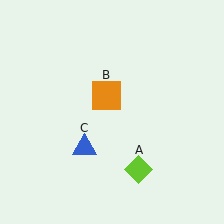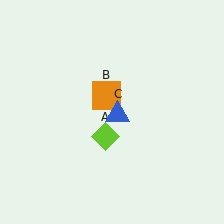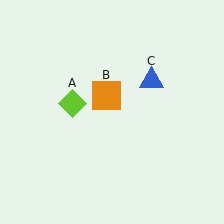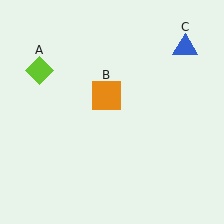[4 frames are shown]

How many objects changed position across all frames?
2 objects changed position: lime diamond (object A), blue triangle (object C).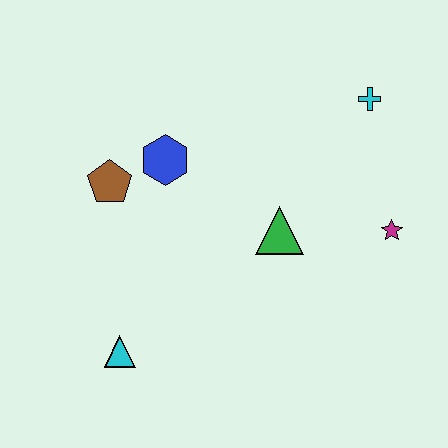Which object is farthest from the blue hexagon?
The magenta star is farthest from the blue hexagon.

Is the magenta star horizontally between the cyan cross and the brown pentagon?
No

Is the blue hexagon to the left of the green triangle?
Yes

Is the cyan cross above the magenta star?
Yes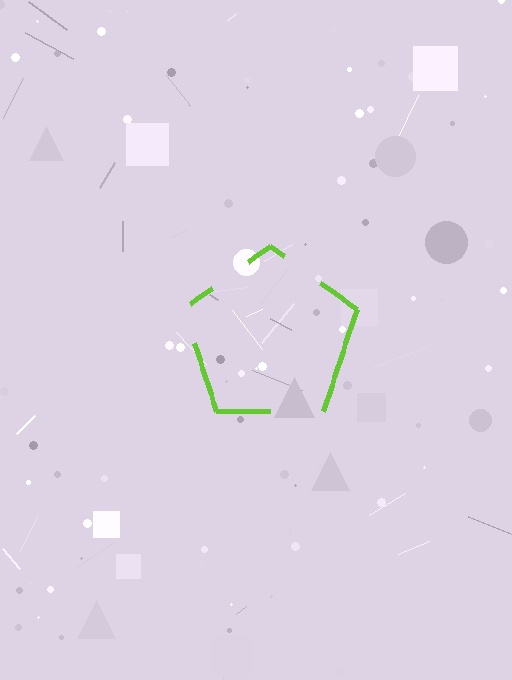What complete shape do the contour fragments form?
The contour fragments form a pentagon.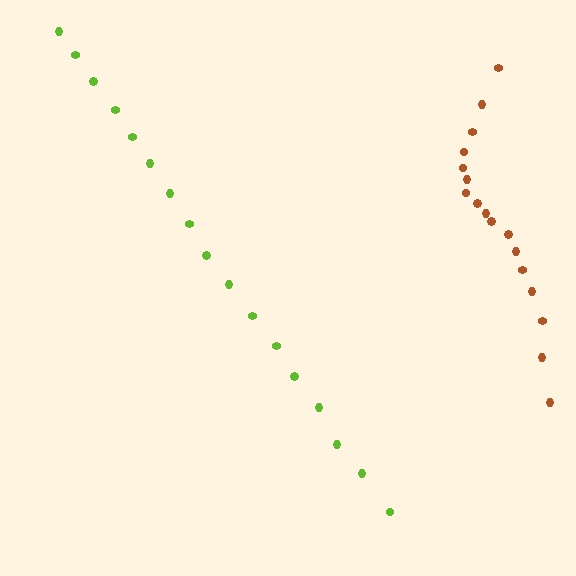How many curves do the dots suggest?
There are 2 distinct paths.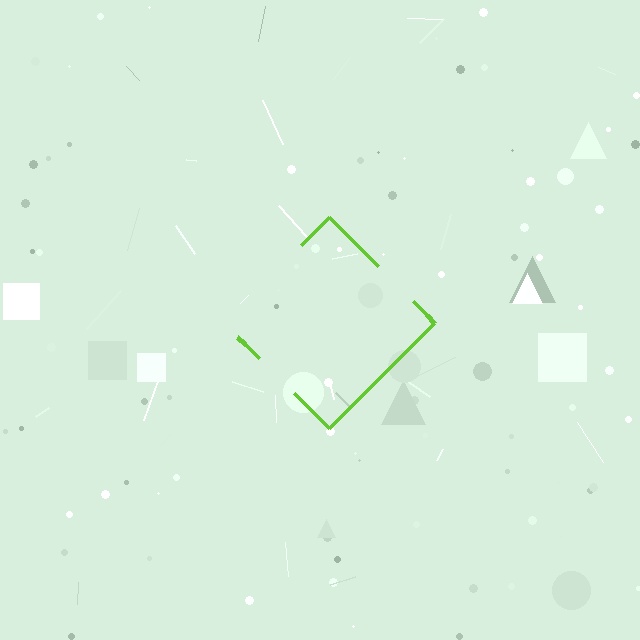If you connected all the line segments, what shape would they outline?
They would outline a diamond.